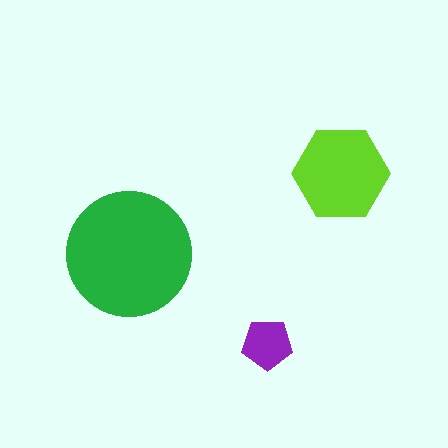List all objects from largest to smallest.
The green circle, the lime hexagon, the purple pentagon.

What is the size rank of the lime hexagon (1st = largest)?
2nd.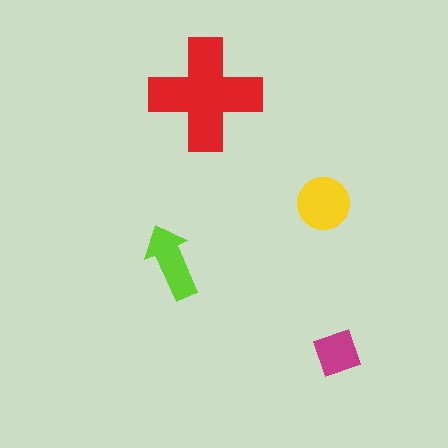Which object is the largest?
The red cross.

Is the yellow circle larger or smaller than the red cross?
Smaller.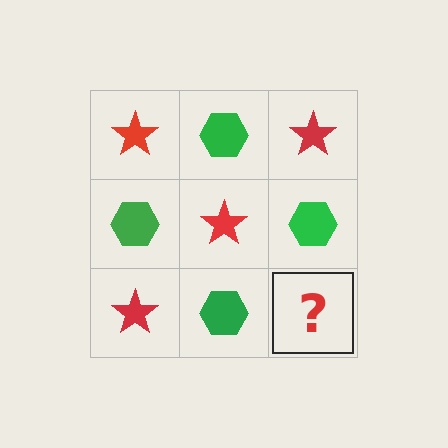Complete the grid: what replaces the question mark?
The question mark should be replaced with a red star.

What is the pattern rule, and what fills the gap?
The rule is that it alternates red star and green hexagon in a checkerboard pattern. The gap should be filled with a red star.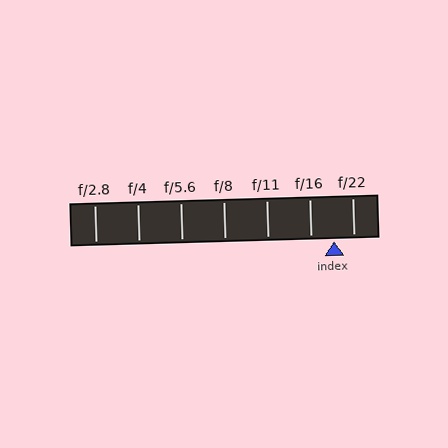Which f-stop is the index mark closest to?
The index mark is closest to f/22.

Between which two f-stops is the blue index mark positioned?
The index mark is between f/16 and f/22.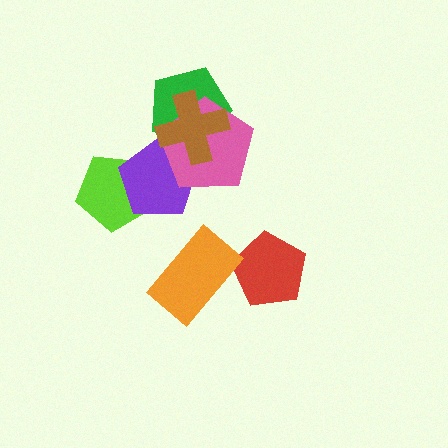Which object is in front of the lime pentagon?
The purple pentagon is in front of the lime pentagon.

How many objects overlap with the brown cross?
3 objects overlap with the brown cross.